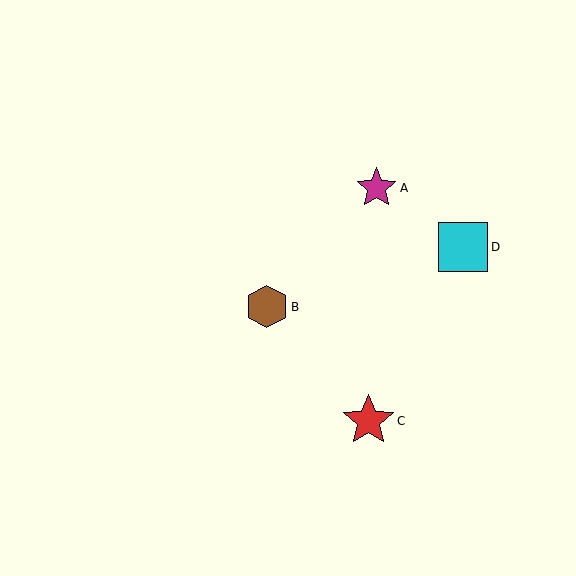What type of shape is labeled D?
Shape D is a cyan square.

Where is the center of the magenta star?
The center of the magenta star is at (377, 188).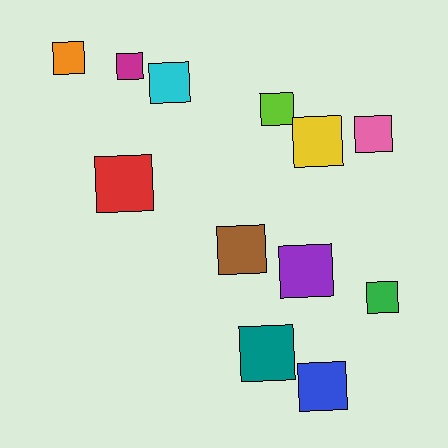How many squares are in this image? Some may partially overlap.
There are 12 squares.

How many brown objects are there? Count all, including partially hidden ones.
There is 1 brown object.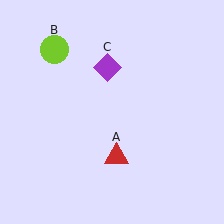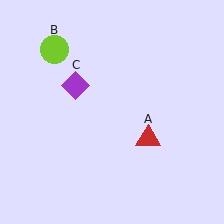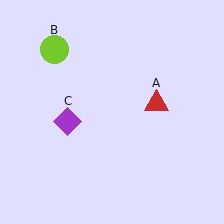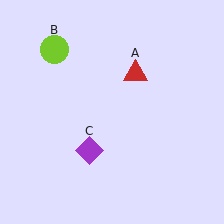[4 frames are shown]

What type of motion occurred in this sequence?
The red triangle (object A), purple diamond (object C) rotated counterclockwise around the center of the scene.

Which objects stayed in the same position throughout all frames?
Lime circle (object B) remained stationary.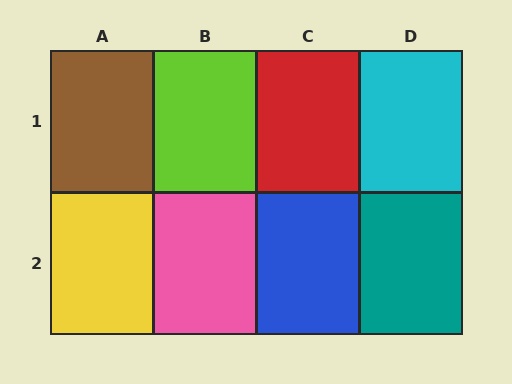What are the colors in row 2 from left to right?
Yellow, pink, blue, teal.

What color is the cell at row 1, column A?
Brown.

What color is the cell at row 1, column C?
Red.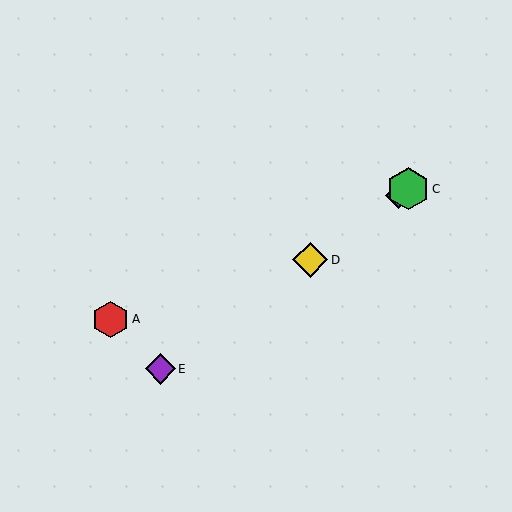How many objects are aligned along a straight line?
4 objects (B, C, D, E) are aligned along a straight line.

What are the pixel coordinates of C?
Object C is at (408, 189).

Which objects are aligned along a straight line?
Objects B, C, D, E are aligned along a straight line.